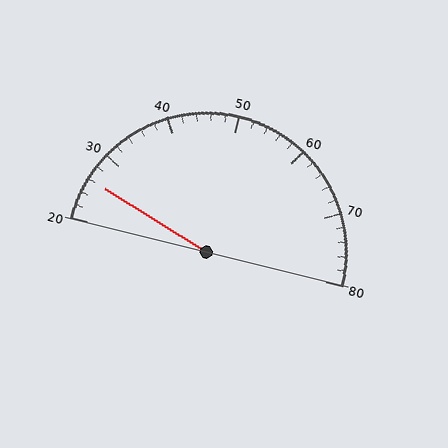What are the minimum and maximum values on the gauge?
The gauge ranges from 20 to 80.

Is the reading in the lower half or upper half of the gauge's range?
The reading is in the lower half of the range (20 to 80).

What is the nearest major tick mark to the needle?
The nearest major tick mark is 30.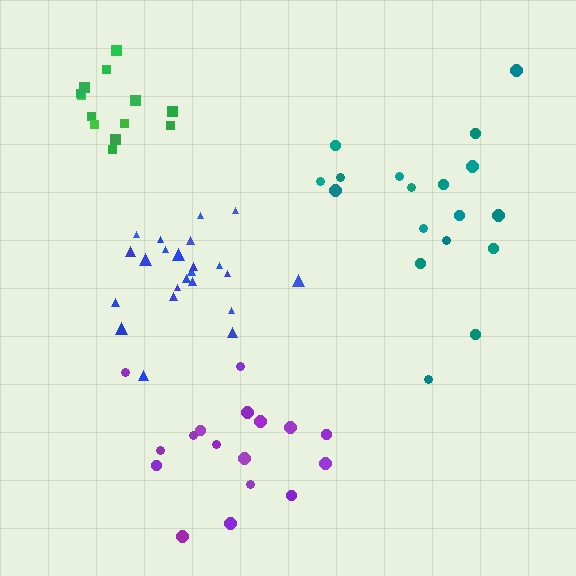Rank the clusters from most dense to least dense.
green, blue, purple, teal.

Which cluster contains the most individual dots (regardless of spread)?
Blue (23).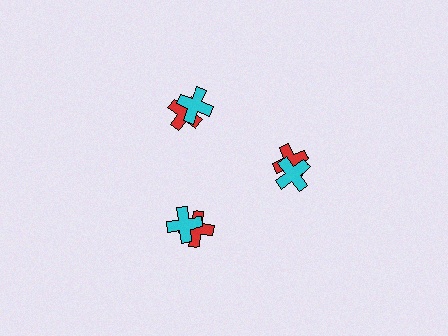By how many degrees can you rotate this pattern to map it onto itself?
The pattern maps onto itself every 120 degrees of rotation.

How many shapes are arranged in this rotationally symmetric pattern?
There are 6 shapes, arranged in 3 groups of 2.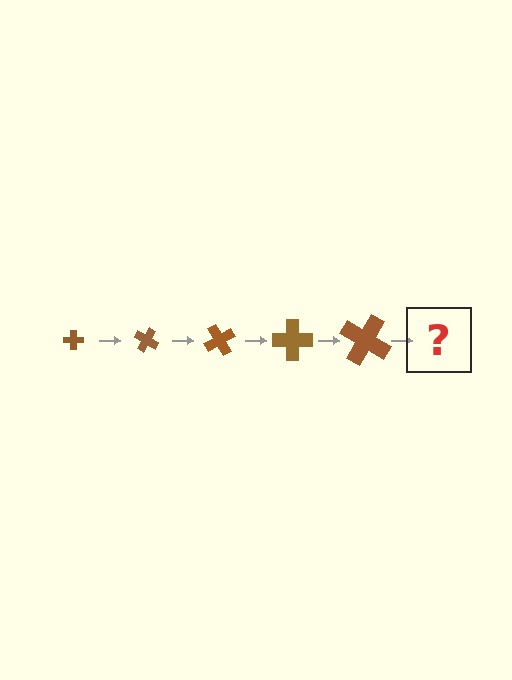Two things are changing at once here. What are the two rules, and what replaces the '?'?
The two rules are that the cross grows larger each step and it rotates 30 degrees each step. The '?' should be a cross, larger than the previous one and rotated 150 degrees from the start.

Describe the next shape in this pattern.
It should be a cross, larger than the previous one and rotated 150 degrees from the start.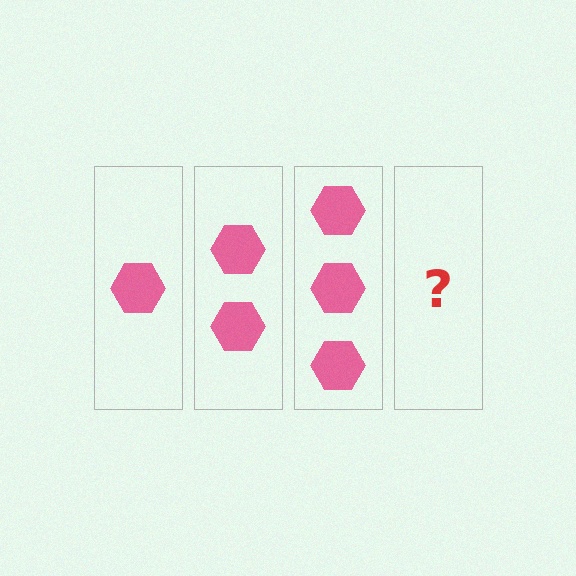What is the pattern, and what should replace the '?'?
The pattern is that each step adds one more hexagon. The '?' should be 4 hexagons.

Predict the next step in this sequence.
The next step is 4 hexagons.